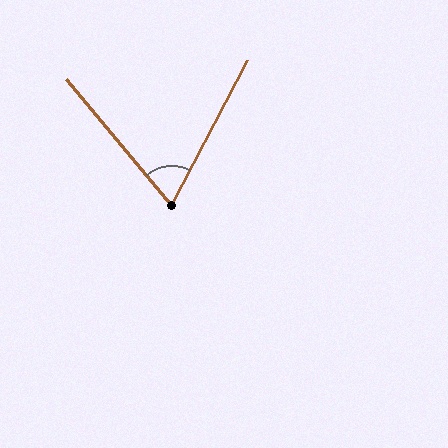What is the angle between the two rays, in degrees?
Approximately 68 degrees.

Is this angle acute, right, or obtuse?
It is acute.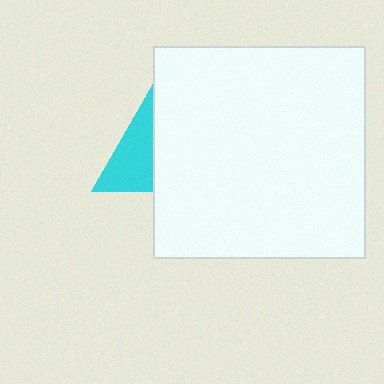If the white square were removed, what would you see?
You would see the complete cyan triangle.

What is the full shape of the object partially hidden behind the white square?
The partially hidden object is a cyan triangle.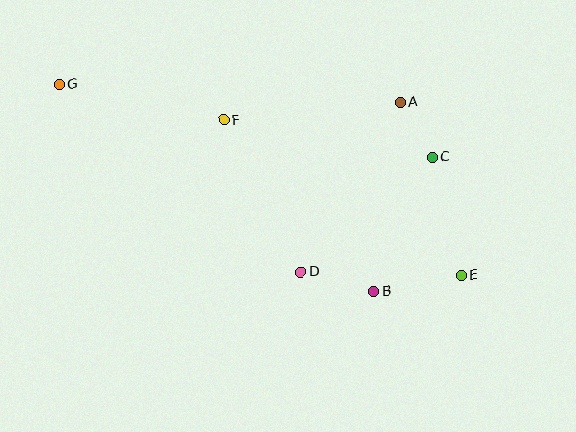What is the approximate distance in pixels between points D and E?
The distance between D and E is approximately 161 pixels.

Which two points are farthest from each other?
Points E and G are farthest from each other.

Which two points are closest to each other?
Points A and C are closest to each other.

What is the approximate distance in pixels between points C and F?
The distance between C and F is approximately 212 pixels.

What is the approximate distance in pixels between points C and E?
The distance between C and E is approximately 122 pixels.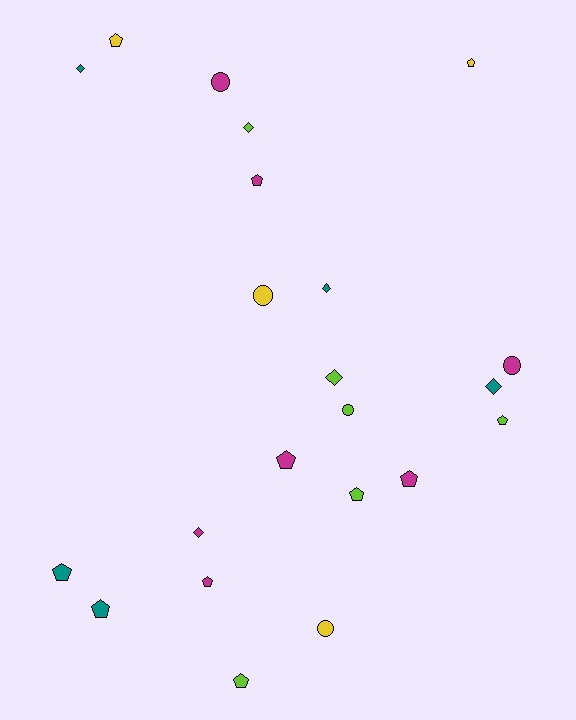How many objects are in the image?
There are 22 objects.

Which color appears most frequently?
Magenta, with 7 objects.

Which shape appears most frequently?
Pentagon, with 11 objects.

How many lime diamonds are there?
There are 2 lime diamonds.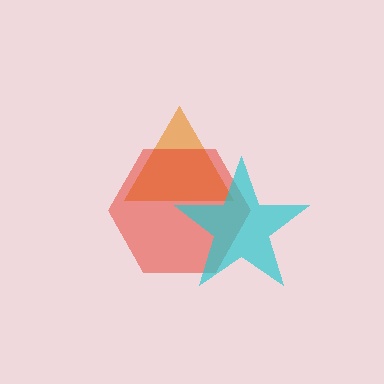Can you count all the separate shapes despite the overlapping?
Yes, there are 3 separate shapes.